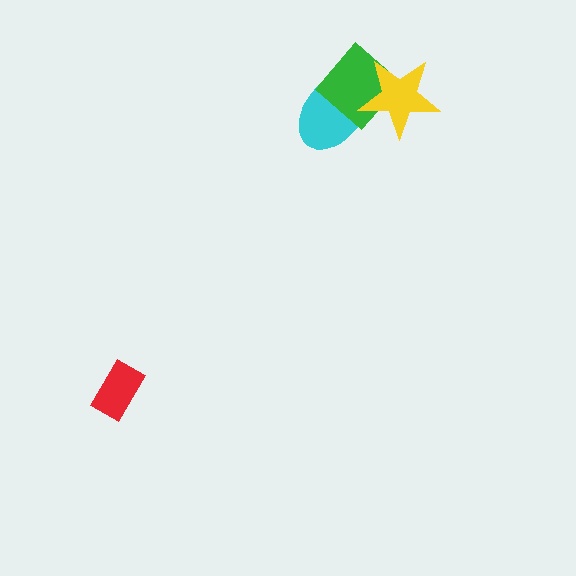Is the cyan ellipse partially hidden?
Yes, it is partially covered by another shape.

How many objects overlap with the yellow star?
2 objects overlap with the yellow star.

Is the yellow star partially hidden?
No, no other shape covers it.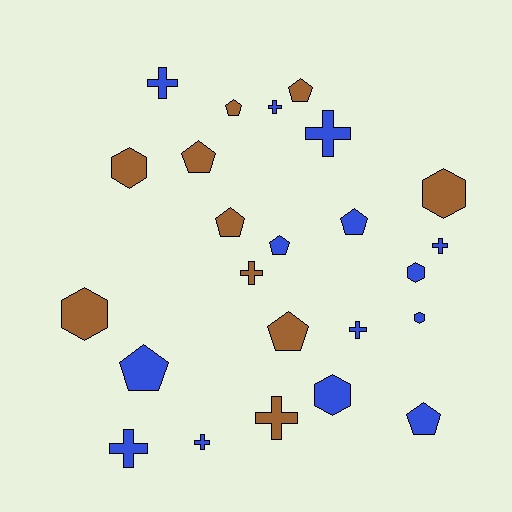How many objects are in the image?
There are 24 objects.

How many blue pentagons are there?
There are 4 blue pentagons.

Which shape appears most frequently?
Pentagon, with 9 objects.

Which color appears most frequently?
Blue, with 14 objects.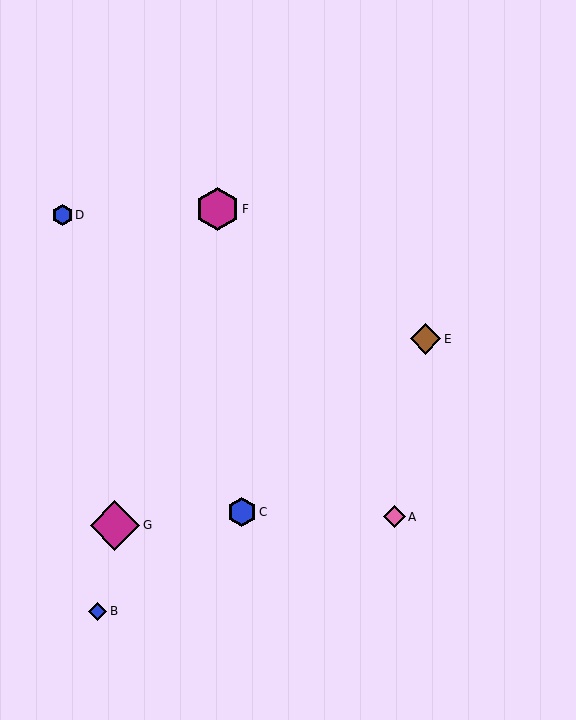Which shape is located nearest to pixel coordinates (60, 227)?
The blue hexagon (labeled D) at (62, 215) is nearest to that location.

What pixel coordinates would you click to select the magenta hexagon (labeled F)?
Click at (217, 209) to select the magenta hexagon F.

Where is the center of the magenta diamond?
The center of the magenta diamond is at (115, 525).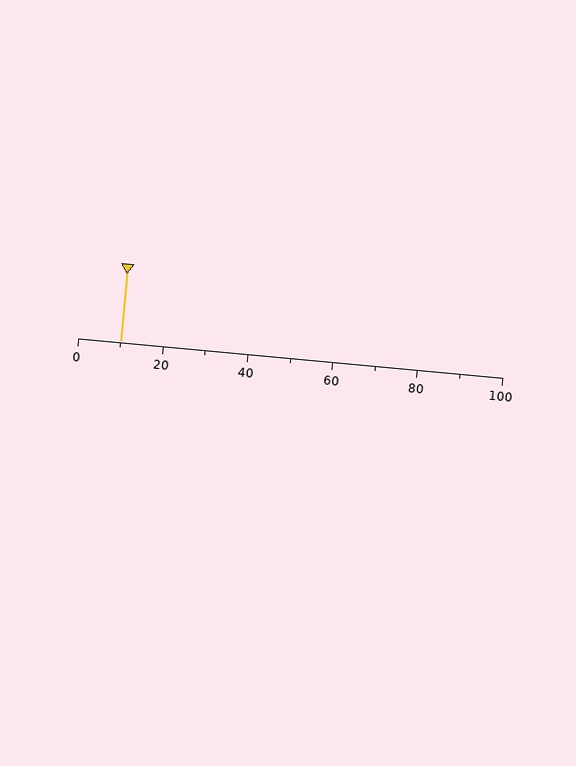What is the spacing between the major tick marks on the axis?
The major ticks are spaced 20 apart.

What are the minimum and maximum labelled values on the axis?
The axis runs from 0 to 100.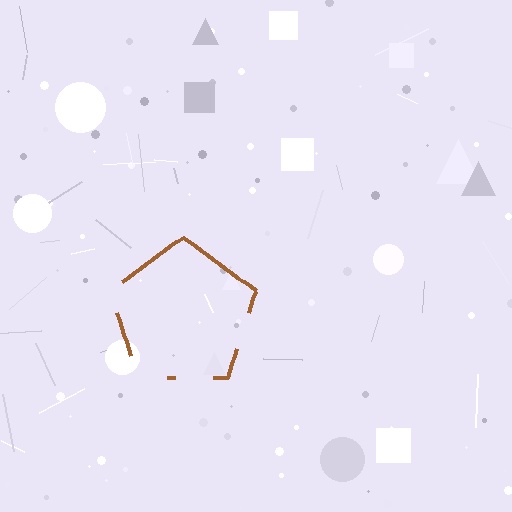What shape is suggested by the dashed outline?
The dashed outline suggests a pentagon.